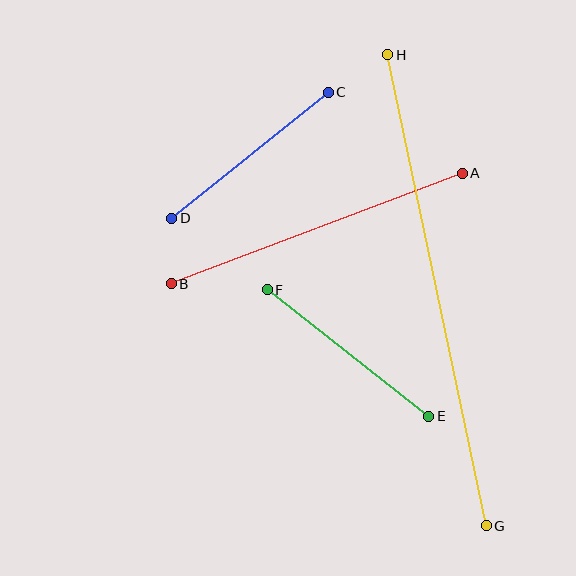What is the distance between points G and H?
The distance is approximately 481 pixels.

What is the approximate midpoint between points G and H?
The midpoint is at approximately (437, 290) pixels.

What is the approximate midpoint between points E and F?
The midpoint is at approximately (348, 353) pixels.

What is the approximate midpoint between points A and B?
The midpoint is at approximately (317, 229) pixels.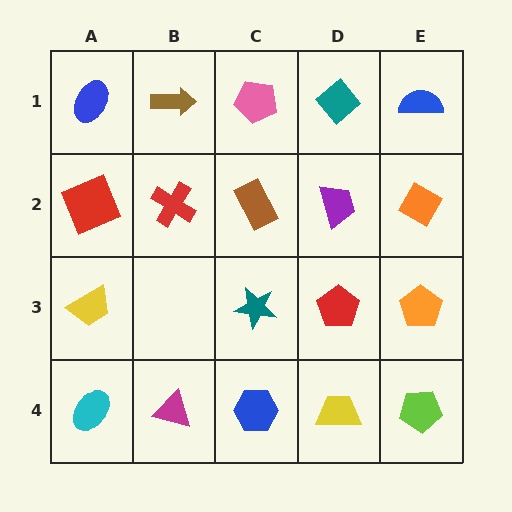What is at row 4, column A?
A cyan ellipse.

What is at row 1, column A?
A blue ellipse.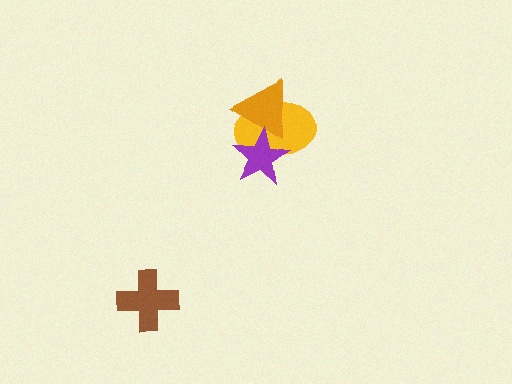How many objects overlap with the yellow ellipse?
2 objects overlap with the yellow ellipse.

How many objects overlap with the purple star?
2 objects overlap with the purple star.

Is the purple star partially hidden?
No, no other shape covers it.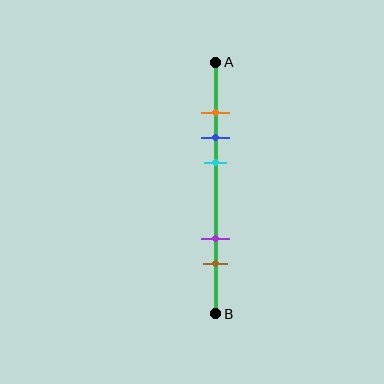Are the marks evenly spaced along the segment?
No, the marks are not evenly spaced.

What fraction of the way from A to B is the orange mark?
The orange mark is approximately 20% (0.2) of the way from A to B.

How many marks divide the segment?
There are 5 marks dividing the segment.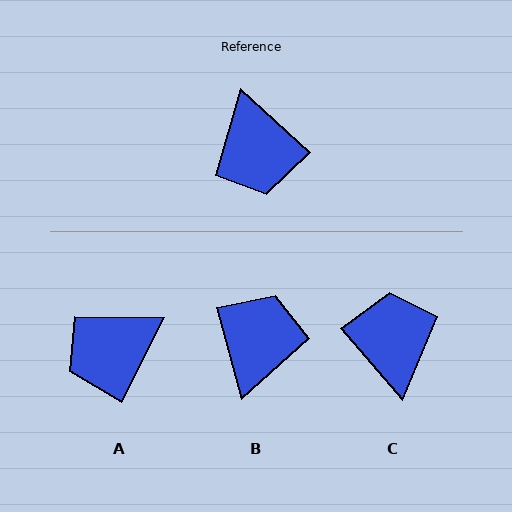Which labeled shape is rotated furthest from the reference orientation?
C, about 173 degrees away.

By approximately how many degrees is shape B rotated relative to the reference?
Approximately 148 degrees counter-clockwise.